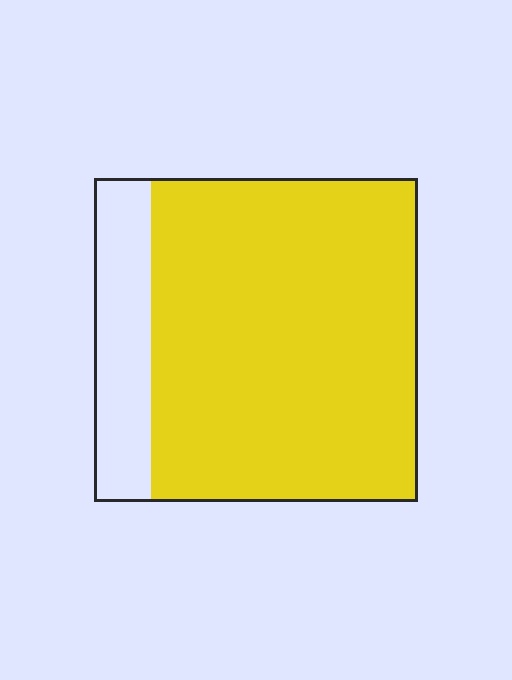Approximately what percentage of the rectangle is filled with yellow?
Approximately 80%.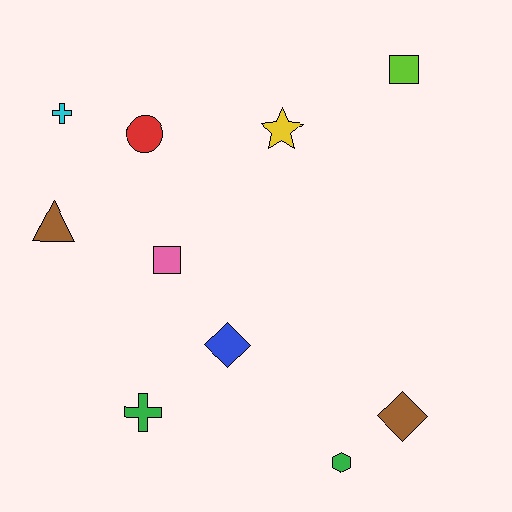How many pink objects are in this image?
There is 1 pink object.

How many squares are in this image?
There are 2 squares.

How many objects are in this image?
There are 10 objects.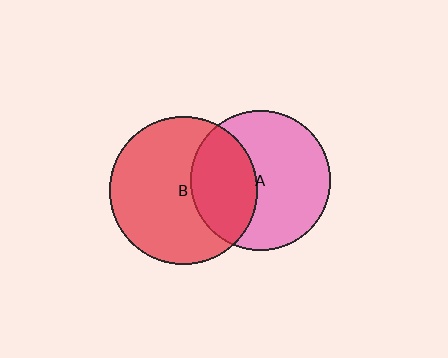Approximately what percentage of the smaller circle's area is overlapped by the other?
Approximately 35%.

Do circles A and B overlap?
Yes.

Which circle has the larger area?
Circle B (red).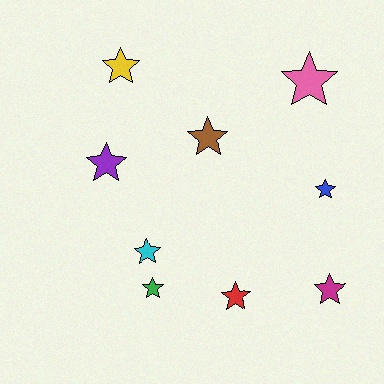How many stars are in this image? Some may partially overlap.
There are 9 stars.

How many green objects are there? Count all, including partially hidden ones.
There is 1 green object.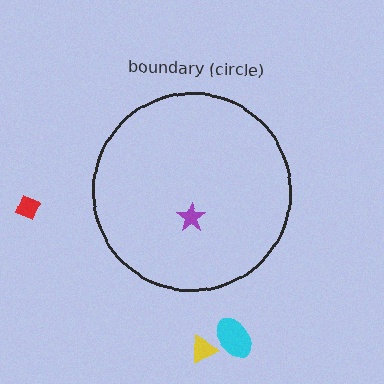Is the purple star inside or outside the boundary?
Inside.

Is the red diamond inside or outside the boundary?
Outside.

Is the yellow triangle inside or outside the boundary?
Outside.